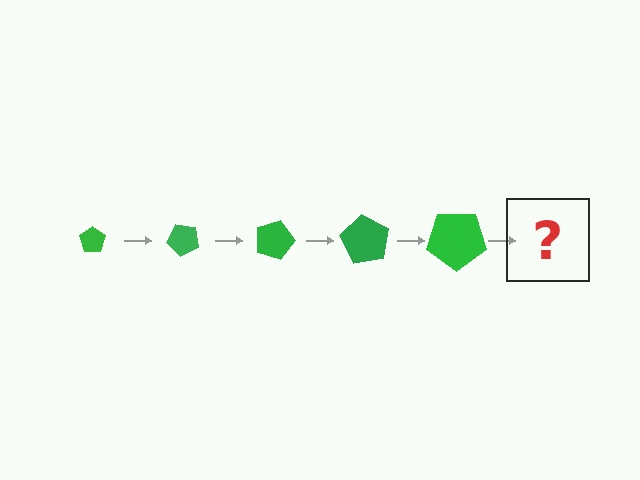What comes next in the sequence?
The next element should be a pentagon, larger than the previous one and rotated 225 degrees from the start.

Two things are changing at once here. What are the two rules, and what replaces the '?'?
The two rules are that the pentagon grows larger each step and it rotates 45 degrees each step. The '?' should be a pentagon, larger than the previous one and rotated 225 degrees from the start.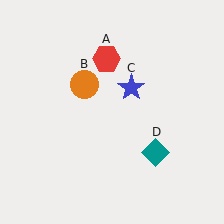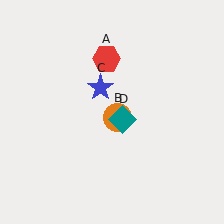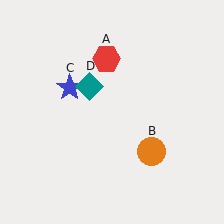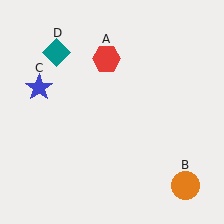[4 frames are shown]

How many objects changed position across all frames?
3 objects changed position: orange circle (object B), blue star (object C), teal diamond (object D).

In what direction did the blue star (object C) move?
The blue star (object C) moved left.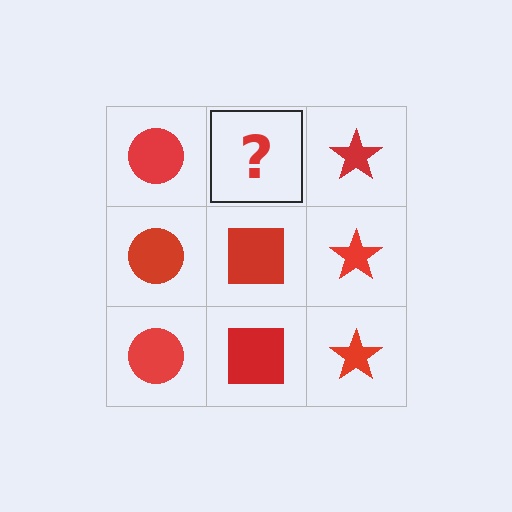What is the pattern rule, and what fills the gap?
The rule is that each column has a consistent shape. The gap should be filled with a red square.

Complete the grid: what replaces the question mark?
The question mark should be replaced with a red square.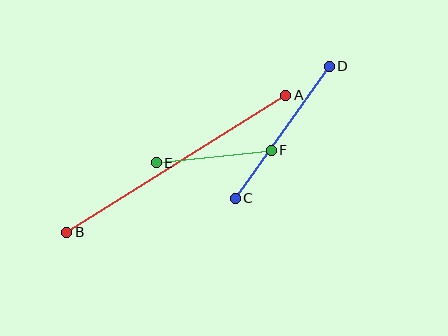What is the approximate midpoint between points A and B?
The midpoint is at approximately (176, 164) pixels.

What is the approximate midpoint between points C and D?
The midpoint is at approximately (282, 132) pixels.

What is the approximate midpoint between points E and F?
The midpoint is at approximately (214, 156) pixels.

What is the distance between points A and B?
The distance is approximately 258 pixels.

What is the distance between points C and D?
The distance is approximately 162 pixels.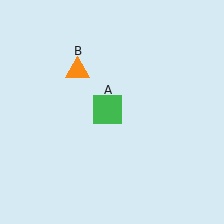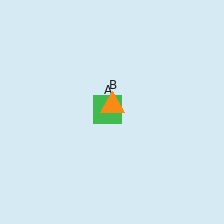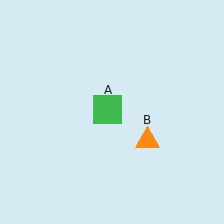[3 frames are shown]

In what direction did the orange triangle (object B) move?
The orange triangle (object B) moved down and to the right.